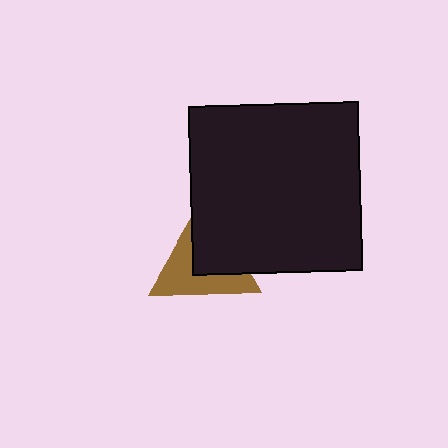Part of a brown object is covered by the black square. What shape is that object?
It is a triangle.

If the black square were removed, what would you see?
You would see the complete brown triangle.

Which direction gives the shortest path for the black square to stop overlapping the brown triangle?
Moving toward the upper-right gives the shortest separation.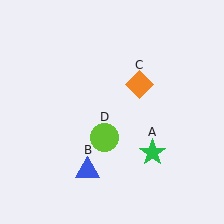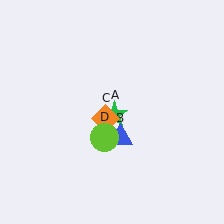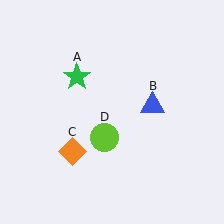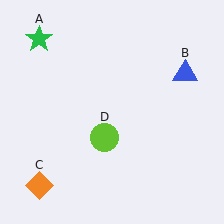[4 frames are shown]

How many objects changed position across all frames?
3 objects changed position: green star (object A), blue triangle (object B), orange diamond (object C).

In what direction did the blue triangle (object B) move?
The blue triangle (object B) moved up and to the right.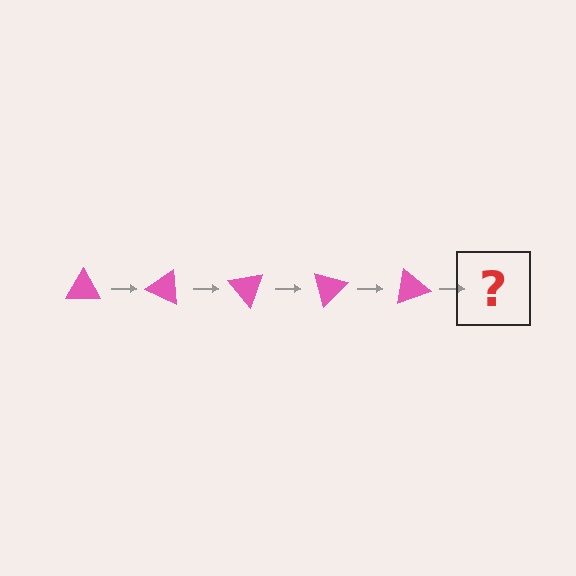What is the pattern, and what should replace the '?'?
The pattern is that the triangle rotates 25 degrees each step. The '?' should be a pink triangle rotated 125 degrees.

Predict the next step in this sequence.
The next step is a pink triangle rotated 125 degrees.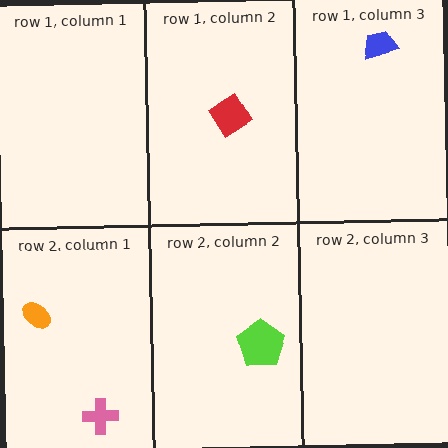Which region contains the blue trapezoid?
The row 1, column 3 region.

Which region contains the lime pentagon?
The row 2, column 2 region.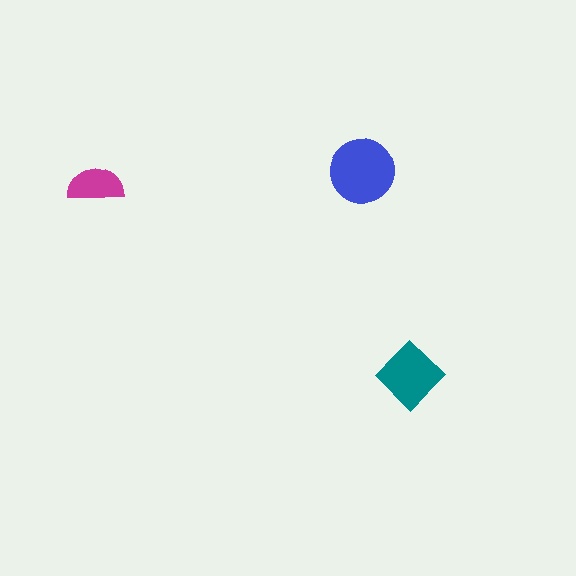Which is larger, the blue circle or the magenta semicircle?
The blue circle.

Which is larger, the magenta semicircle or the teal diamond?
The teal diamond.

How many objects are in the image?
There are 3 objects in the image.